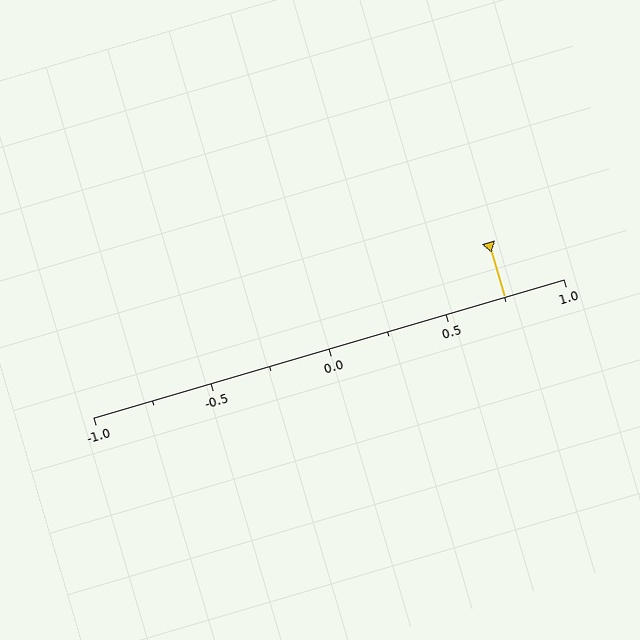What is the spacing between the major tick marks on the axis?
The major ticks are spaced 0.5 apart.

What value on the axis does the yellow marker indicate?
The marker indicates approximately 0.75.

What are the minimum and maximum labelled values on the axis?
The axis runs from -1.0 to 1.0.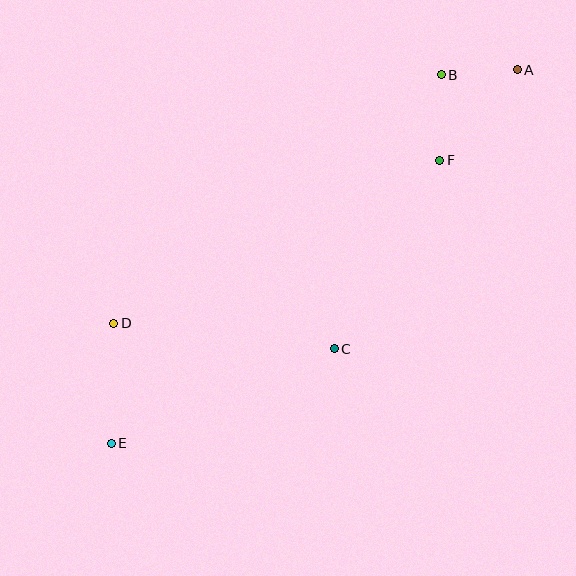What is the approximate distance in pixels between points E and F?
The distance between E and F is approximately 433 pixels.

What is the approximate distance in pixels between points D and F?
The distance between D and F is approximately 364 pixels.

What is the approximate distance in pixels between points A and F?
The distance between A and F is approximately 119 pixels.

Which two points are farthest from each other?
Points A and E are farthest from each other.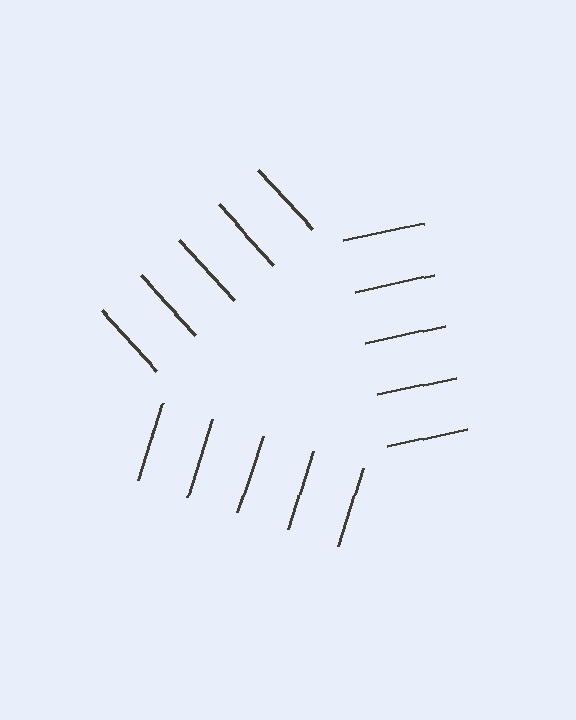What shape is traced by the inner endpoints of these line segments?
An illusory triangle — the line segments terminate on its edges but no continuous stroke is drawn.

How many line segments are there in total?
15 — 5 along each of the 3 edges.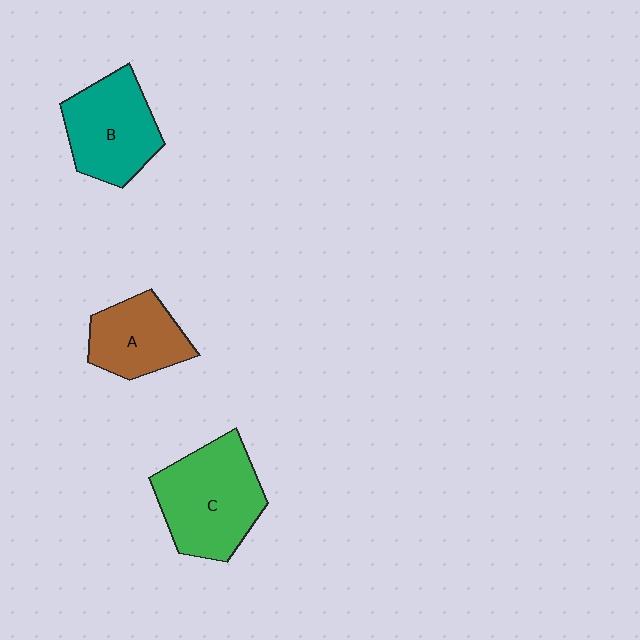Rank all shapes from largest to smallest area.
From largest to smallest: C (green), B (teal), A (brown).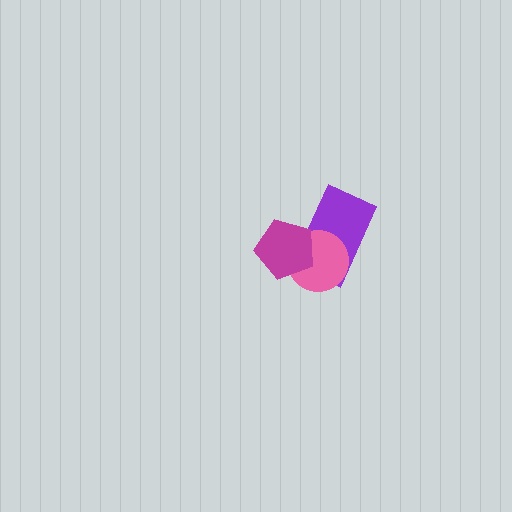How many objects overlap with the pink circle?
2 objects overlap with the pink circle.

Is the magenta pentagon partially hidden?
No, no other shape covers it.